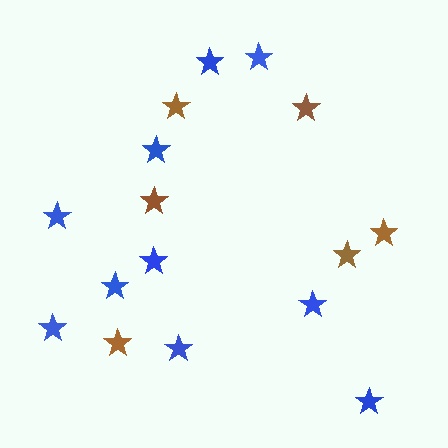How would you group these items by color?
There are 2 groups: one group of brown stars (6) and one group of blue stars (10).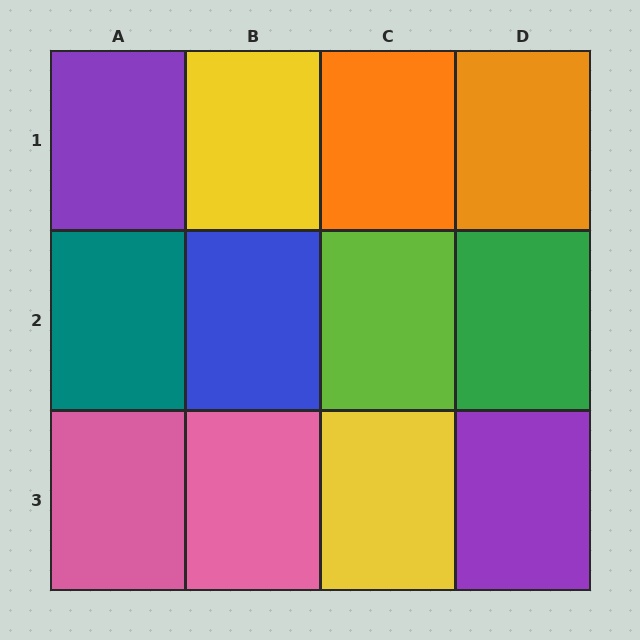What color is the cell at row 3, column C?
Yellow.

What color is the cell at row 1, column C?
Orange.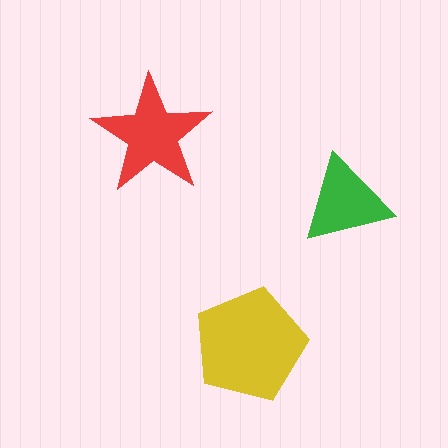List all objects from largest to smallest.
The yellow pentagon, the red star, the green triangle.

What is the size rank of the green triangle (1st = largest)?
3rd.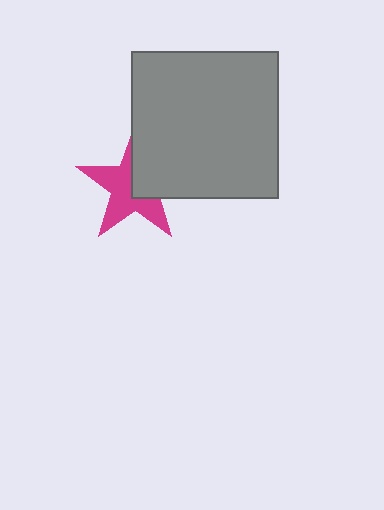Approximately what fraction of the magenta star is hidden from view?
Roughly 40% of the magenta star is hidden behind the gray square.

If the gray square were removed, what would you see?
You would see the complete magenta star.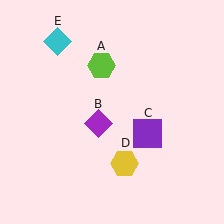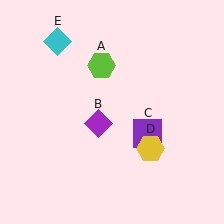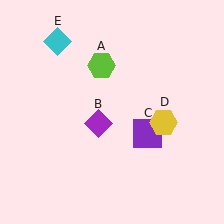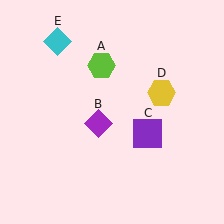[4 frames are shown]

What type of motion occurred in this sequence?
The yellow hexagon (object D) rotated counterclockwise around the center of the scene.